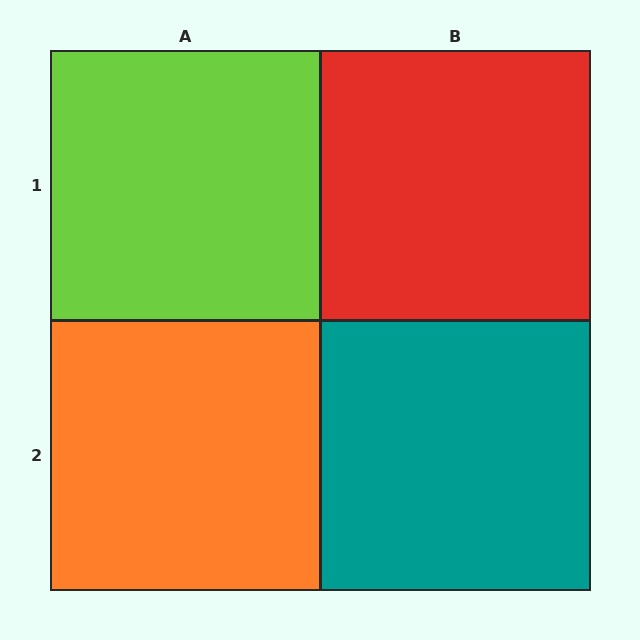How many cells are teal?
1 cell is teal.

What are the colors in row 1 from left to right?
Lime, red.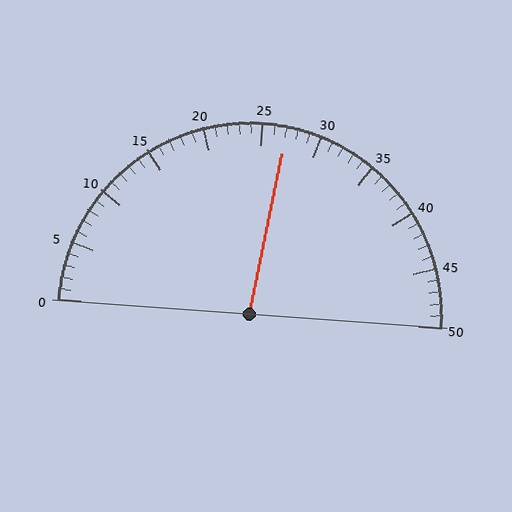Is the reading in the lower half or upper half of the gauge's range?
The reading is in the upper half of the range (0 to 50).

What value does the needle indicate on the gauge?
The needle indicates approximately 27.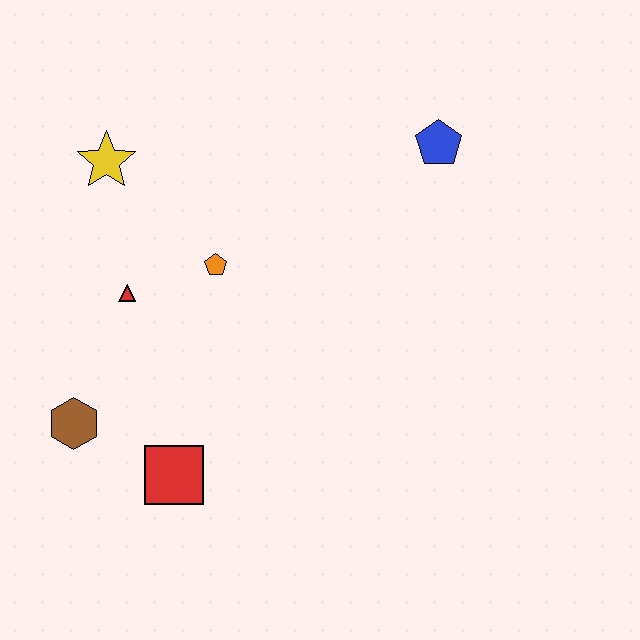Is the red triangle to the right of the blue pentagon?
No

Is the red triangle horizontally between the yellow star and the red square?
Yes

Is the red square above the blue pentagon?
No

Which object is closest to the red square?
The brown hexagon is closest to the red square.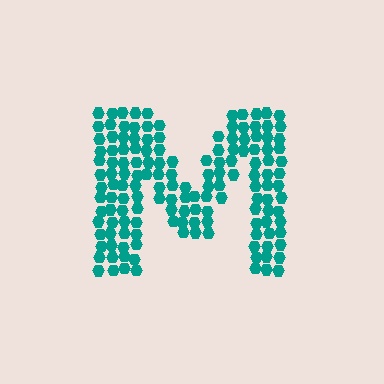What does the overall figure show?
The overall figure shows the letter M.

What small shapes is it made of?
It is made of small hexagons.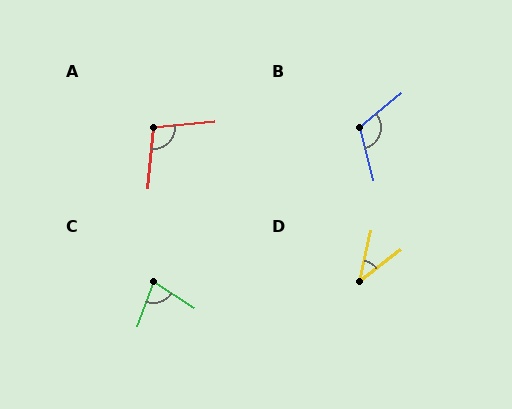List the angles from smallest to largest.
D (39°), C (78°), A (101°), B (115°).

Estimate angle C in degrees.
Approximately 78 degrees.